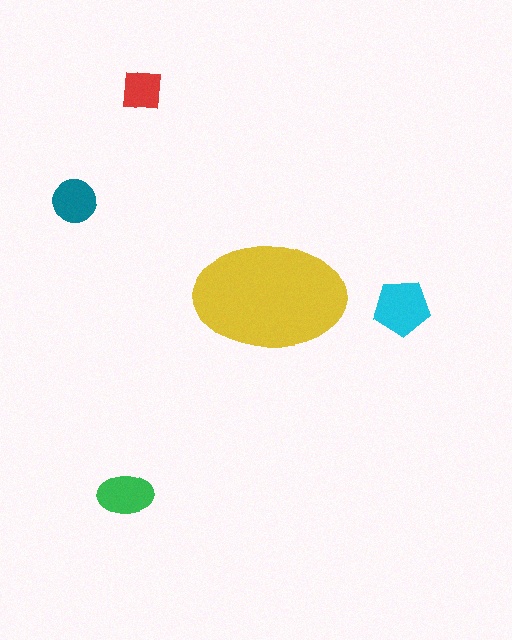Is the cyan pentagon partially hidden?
No, the cyan pentagon is fully visible.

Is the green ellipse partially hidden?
No, the green ellipse is fully visible.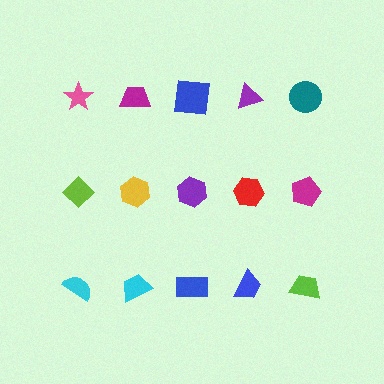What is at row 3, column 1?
A cyan semicircle.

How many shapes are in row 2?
5 shapes.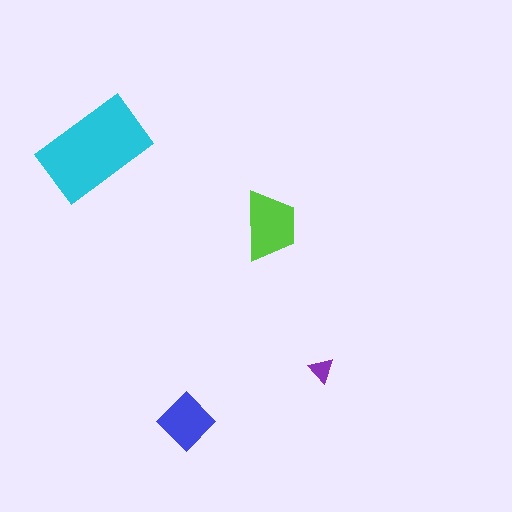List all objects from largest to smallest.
The cyan rectangle, the lime trapezoid, the blue diamond, the purple triangle.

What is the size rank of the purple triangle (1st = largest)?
4th.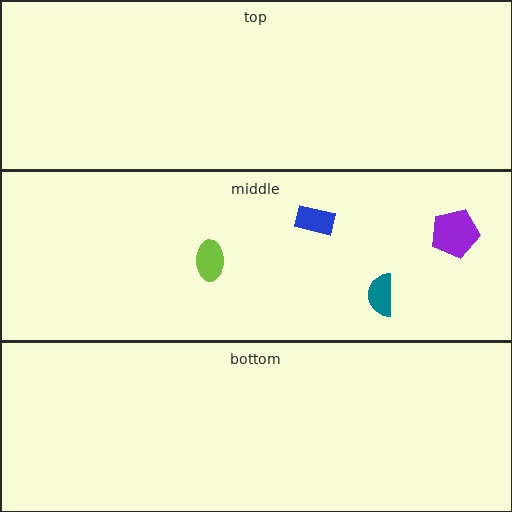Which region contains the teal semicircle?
The middle region.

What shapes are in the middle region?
The purple pentagon, the teal semicircle, the lime ellipse, the blue rectangle.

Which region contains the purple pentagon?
The middle region.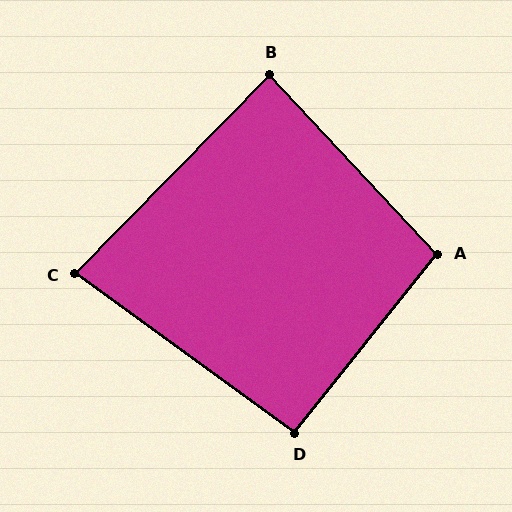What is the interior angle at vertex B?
Approximately 88 degrees (approximately right).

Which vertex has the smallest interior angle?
C, at approximately 82 degrees.